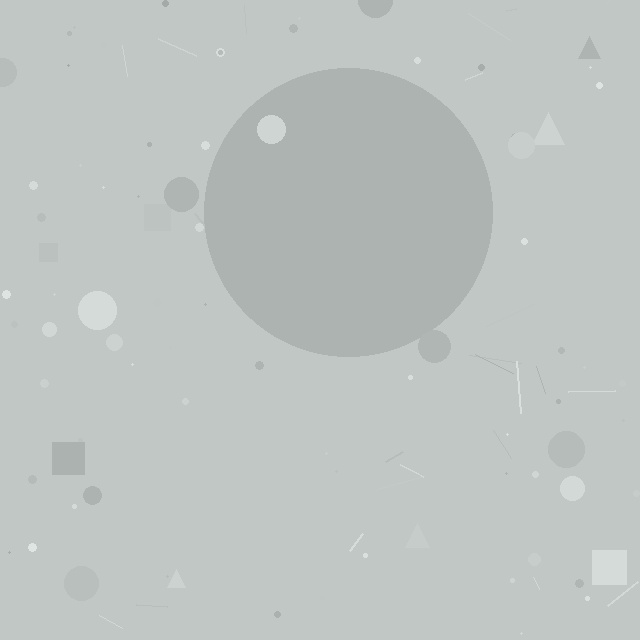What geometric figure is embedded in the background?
A circle is embedded in the background.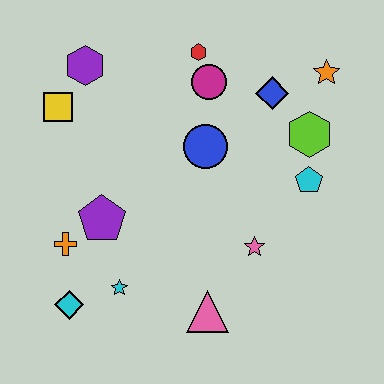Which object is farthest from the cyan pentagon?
The cyan diamond is farthest from the cyan pentagon.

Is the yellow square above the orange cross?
Yes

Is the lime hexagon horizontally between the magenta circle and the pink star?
No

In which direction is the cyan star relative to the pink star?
The cyan star is to the left of the pink star.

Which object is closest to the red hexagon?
The magenta circle is closest to the red hexagon.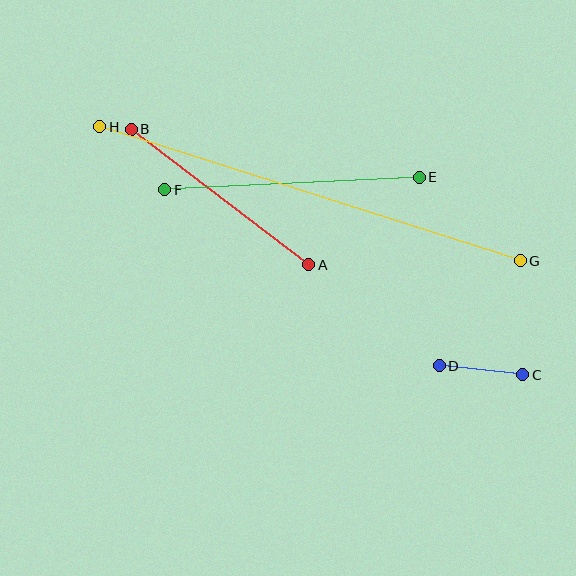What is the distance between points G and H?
The distance is approximately 441 pixels.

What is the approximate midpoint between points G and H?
The midpoint is at approximately (310, 194) pixels.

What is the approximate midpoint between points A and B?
The midpoint is at approximately (220, 197) pixels.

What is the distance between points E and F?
The distance is approximately 255 pixels.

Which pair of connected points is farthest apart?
Points G and H are farthest apart.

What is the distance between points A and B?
The distance is approximately 223 pixels.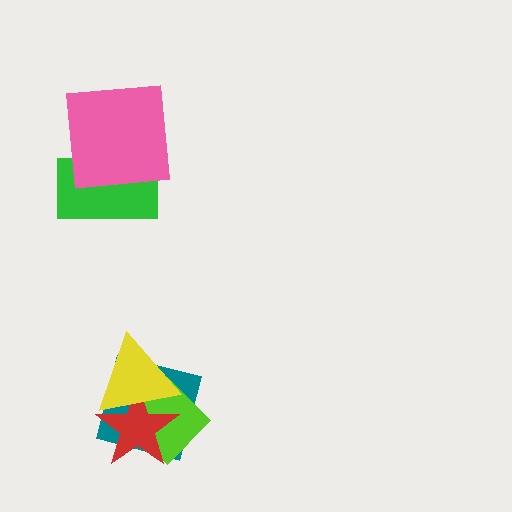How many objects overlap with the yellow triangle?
3 objects overlap with the yellow triangle.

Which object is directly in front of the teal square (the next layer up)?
The lime diamond is directly in front of the teal square.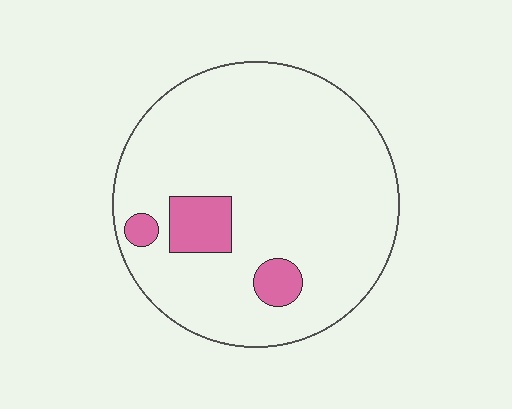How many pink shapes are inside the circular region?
3.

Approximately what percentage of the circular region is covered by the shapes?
Approximately 10%.